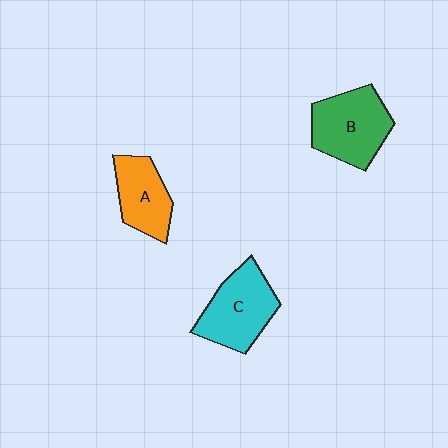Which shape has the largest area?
Shape B (green).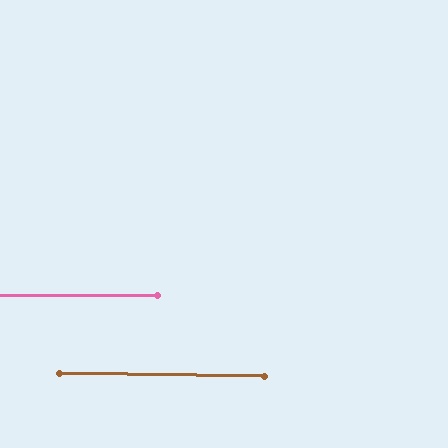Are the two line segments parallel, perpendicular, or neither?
Parallel — their directions differ by only 0.9°.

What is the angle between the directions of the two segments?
Approximately 1 degree.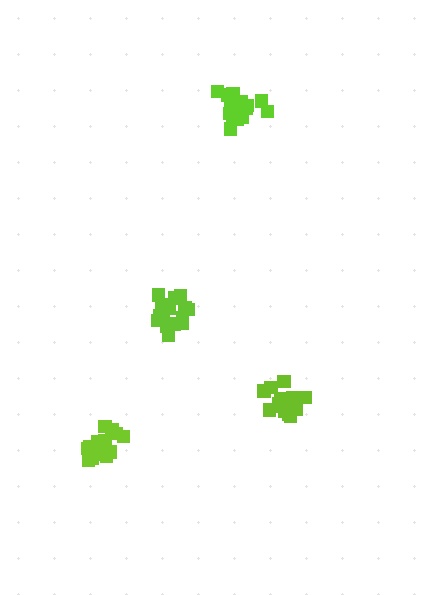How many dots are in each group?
Group 1: 15 dots, Group 2: 21 dots, Group 3: 17 dots, Group 4: 16 dots (69 total).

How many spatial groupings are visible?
There are 4 spatial groupings.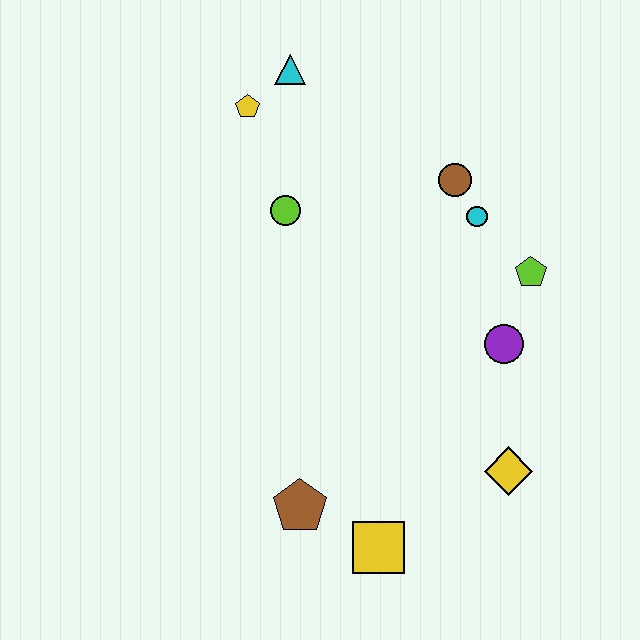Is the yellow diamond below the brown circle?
Yes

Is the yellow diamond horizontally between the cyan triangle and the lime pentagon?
Yes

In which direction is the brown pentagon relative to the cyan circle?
The brown pentagon is below the cyan circle.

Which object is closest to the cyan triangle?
The yellow pentagon is closest to the cyan triangle.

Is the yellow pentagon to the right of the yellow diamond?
No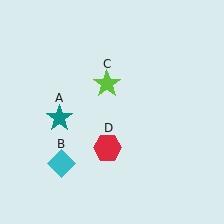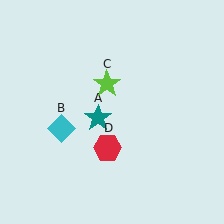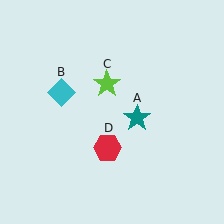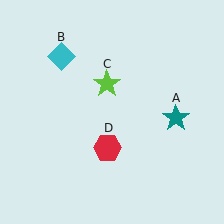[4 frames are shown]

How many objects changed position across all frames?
2 objects changed position: teal star (object A), cyan diamond (object B).